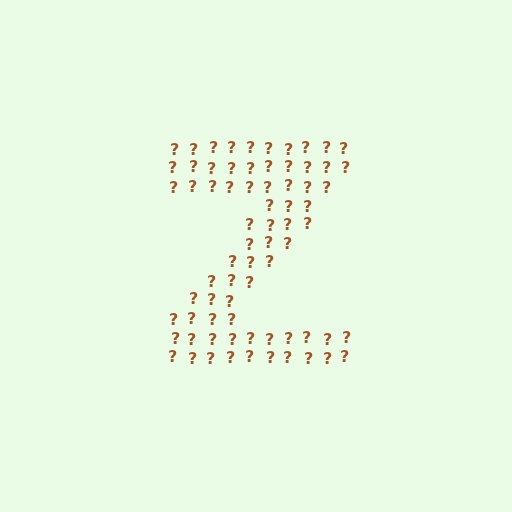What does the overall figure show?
The overall figure shows the letter Z.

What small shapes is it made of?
It is made of small question marks.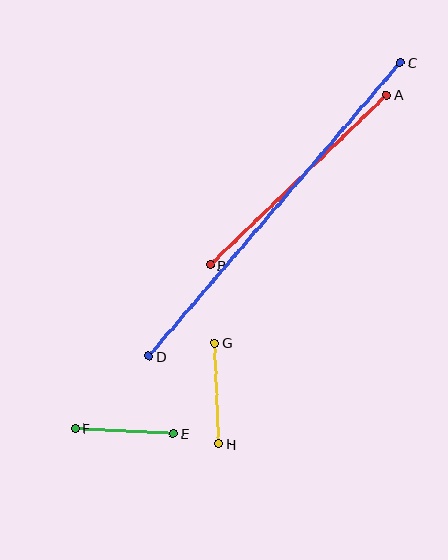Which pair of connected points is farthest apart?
Points C and D are farthest apart.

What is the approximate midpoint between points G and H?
The midpoint is at approximately (217, 393) pixels.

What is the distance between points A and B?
The distance is approximately 245 pixels.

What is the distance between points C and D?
The distance is approximately 387 pixels.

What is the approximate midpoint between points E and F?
The midpoint is at approximately (124, 431) pixels.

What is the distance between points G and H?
The distance is approximately 101 pixels.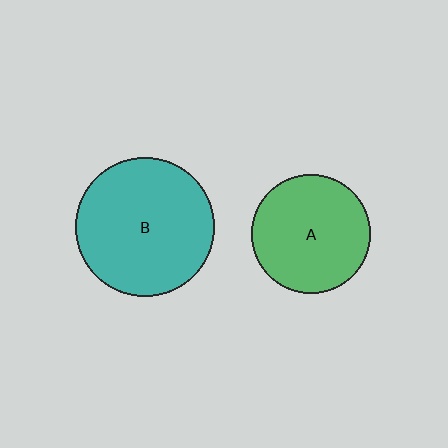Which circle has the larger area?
Circle B (teal).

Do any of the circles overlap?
No, none of the circles overlap.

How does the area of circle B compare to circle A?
Approximately 1.4 times.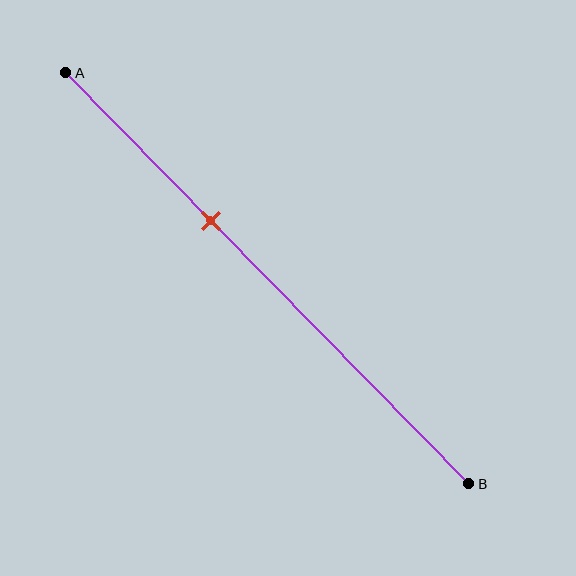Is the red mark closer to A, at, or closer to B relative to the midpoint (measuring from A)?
The red mark is closer to point A than the midpoint of segment AB.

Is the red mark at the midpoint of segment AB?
No, the mark is at about 35% from A, not at the 50% midpoint.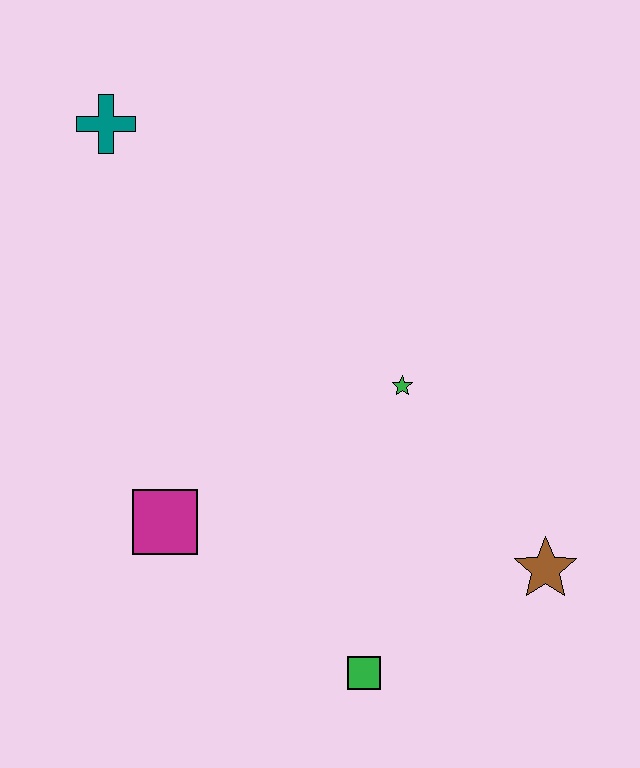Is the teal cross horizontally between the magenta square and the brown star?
No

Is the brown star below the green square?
No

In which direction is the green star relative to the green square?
The green star is above the green square.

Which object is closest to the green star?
The brown star is closest to the green star.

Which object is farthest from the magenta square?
The teal cross is farthest from the magenta square.